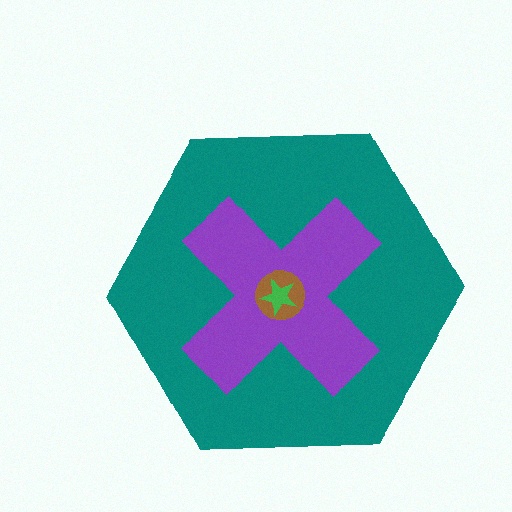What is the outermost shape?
The teal hexagon.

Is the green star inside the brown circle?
Yes.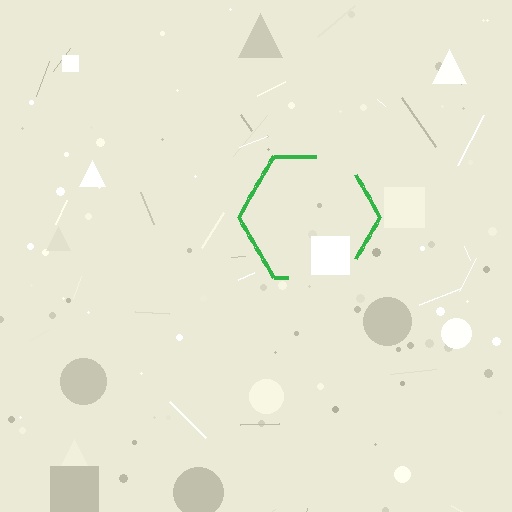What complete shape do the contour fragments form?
The contour fragments form a hexagon.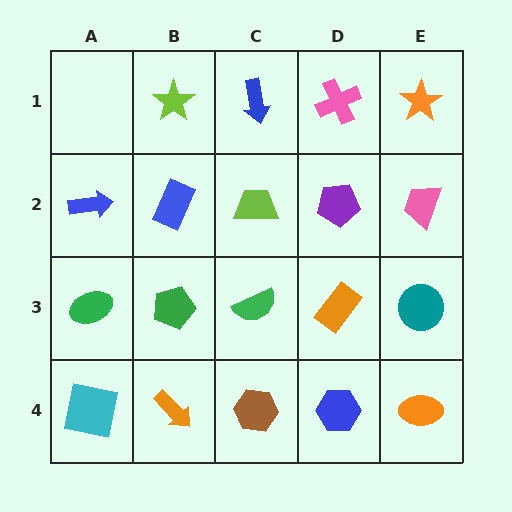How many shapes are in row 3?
5 shapes.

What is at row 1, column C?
A blue arrow.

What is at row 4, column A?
A cyan square.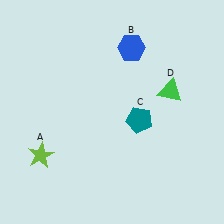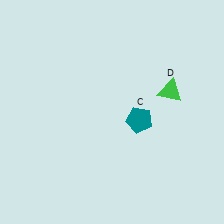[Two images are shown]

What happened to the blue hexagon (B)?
The blue hexagon (B) was removed in Image 2. It was in the top-right area of Image 1.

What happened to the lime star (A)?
The lime star (A) was removed in Image 2. It was in the bottom-left area of Image 1.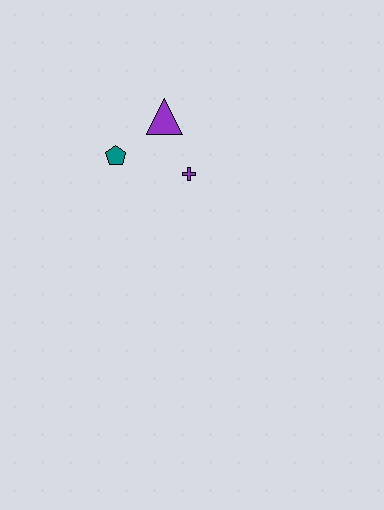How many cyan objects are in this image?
There are no cyan objects.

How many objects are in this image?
There are 3 objects.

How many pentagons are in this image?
There is 1 pentagon.